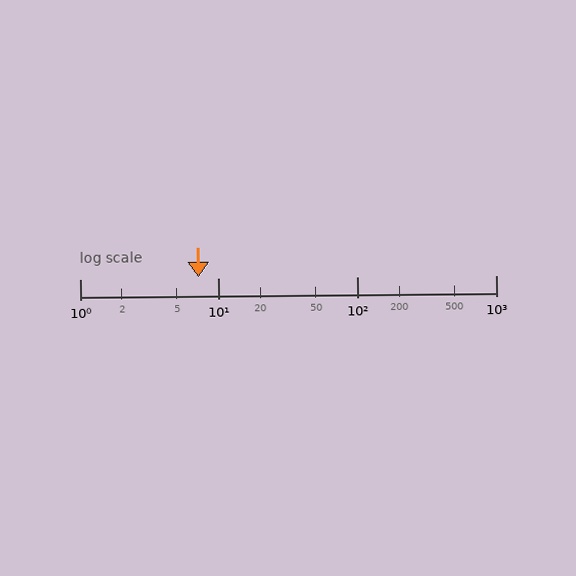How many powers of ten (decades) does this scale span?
The scale spans 3 decades, from 1 to 1000.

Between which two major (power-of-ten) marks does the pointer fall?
The pointer is between 1 and 10.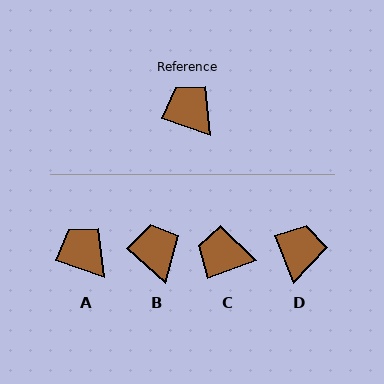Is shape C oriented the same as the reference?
No, it is off by about 40 degrees.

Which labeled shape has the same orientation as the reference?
A.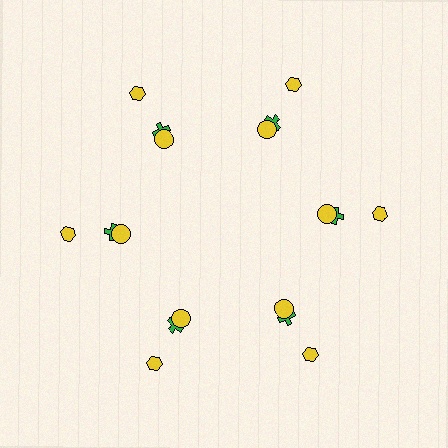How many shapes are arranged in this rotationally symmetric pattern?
There are 18 shapes, arranged in 6 groups of 3.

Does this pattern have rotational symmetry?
Yes, this pattern has 6-fold rotational symmetry. It looks the same after rotating 60 degrees around the center.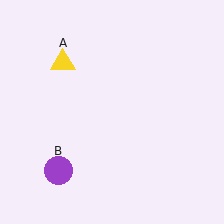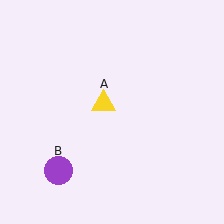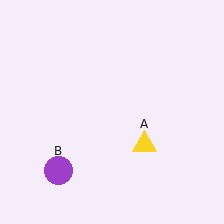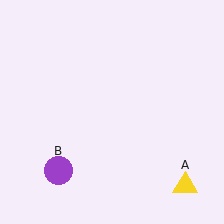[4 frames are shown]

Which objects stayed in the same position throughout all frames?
Purple circle (object B) remained stationary.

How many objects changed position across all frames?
1 object changed position: yellow triangle (object A).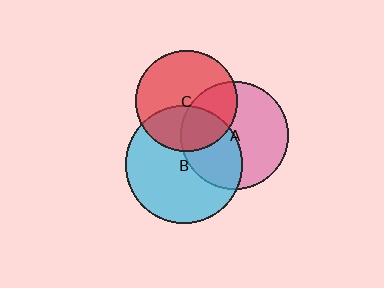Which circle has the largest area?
Circle B (cyan).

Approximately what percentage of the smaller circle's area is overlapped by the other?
Approximately 40%.